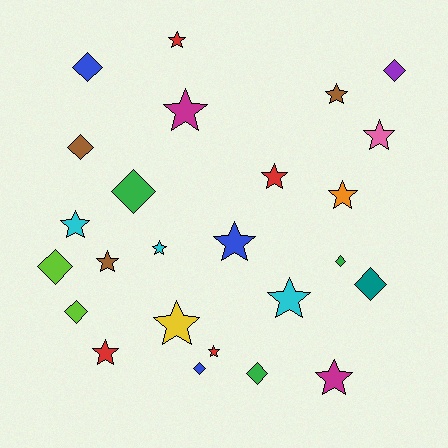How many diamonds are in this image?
There are 10 diamonds.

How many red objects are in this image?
There are 4 red objects.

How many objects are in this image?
There are 25 objects.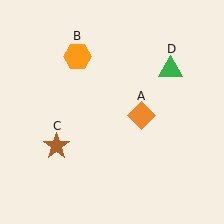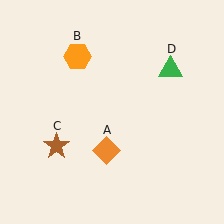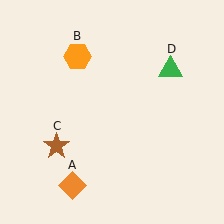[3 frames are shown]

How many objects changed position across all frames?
1 object changed position: orange diamond (object A).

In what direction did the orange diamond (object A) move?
The orange diamond (object A) moved down and to the left.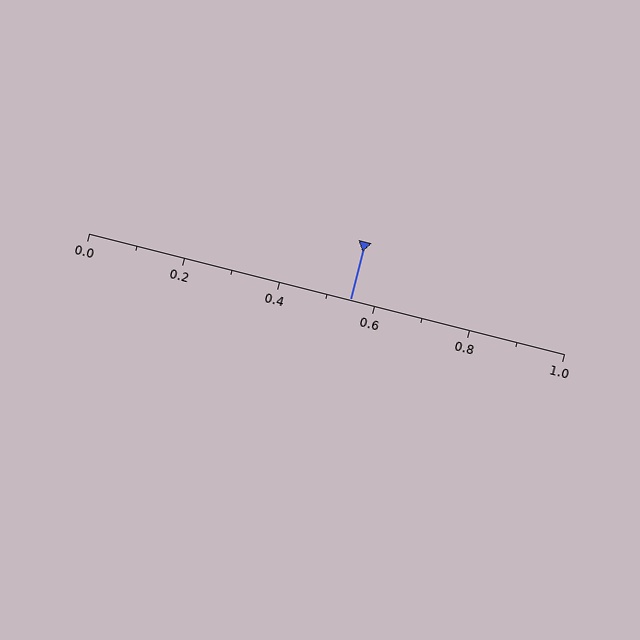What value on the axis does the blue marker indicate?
The marker indicates approximately 0.55.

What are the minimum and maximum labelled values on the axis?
The axis runs from 0.0 to 1.0.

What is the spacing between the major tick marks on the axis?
The major ticks are spaced 0.2 apart.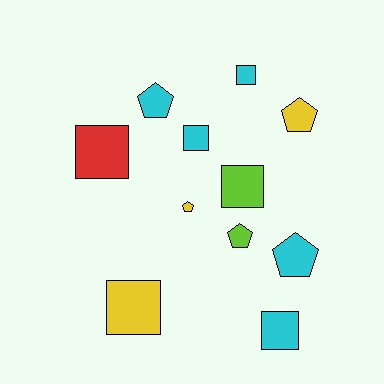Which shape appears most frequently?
Square, with 6 objects.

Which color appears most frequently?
Cyan, with 5 objects.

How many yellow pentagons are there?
There are 2 yellow pentagons.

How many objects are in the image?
There are 11 objects.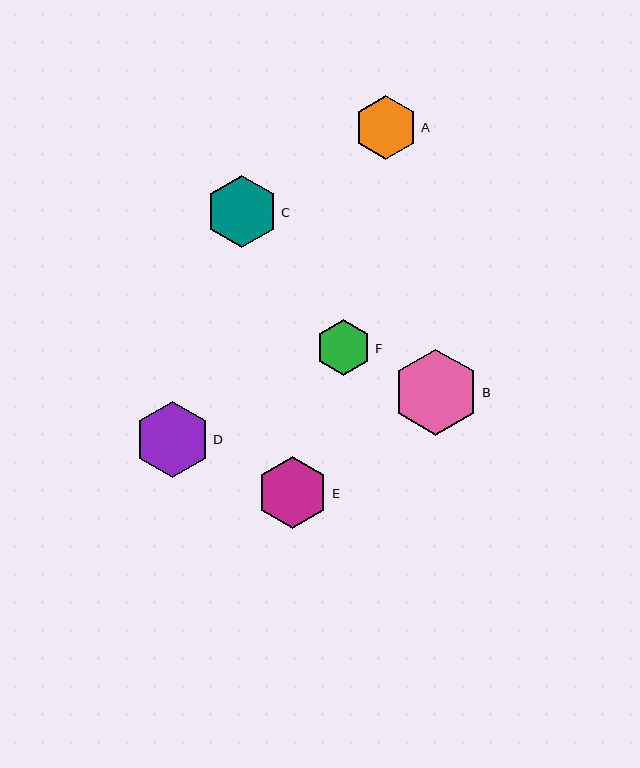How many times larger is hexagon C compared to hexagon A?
Hexagon C is approximately 1.1 times the size of hexagon A.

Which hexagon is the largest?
Hexagon B is the largest with a size of approximately 86 pixels.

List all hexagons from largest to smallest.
From largest to smallest: B, D, C, E, A, F.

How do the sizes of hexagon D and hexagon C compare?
Hexagon D and hexagon C are approximately the same size.